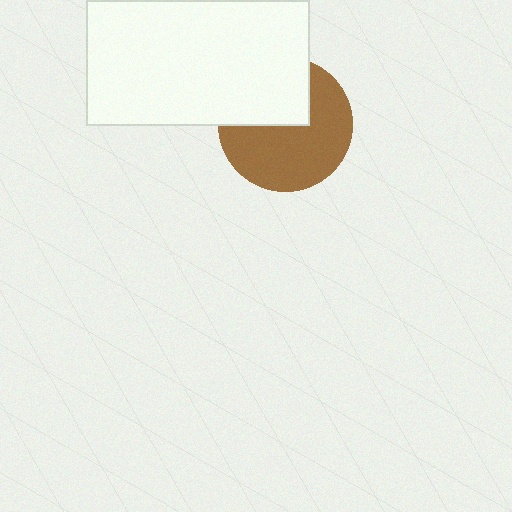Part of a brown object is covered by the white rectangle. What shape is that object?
It is a circle.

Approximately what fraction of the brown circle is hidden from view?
Roughly 37% of the brown circle is hidden behind the white rectangle.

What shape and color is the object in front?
The object in front is a white rectangle.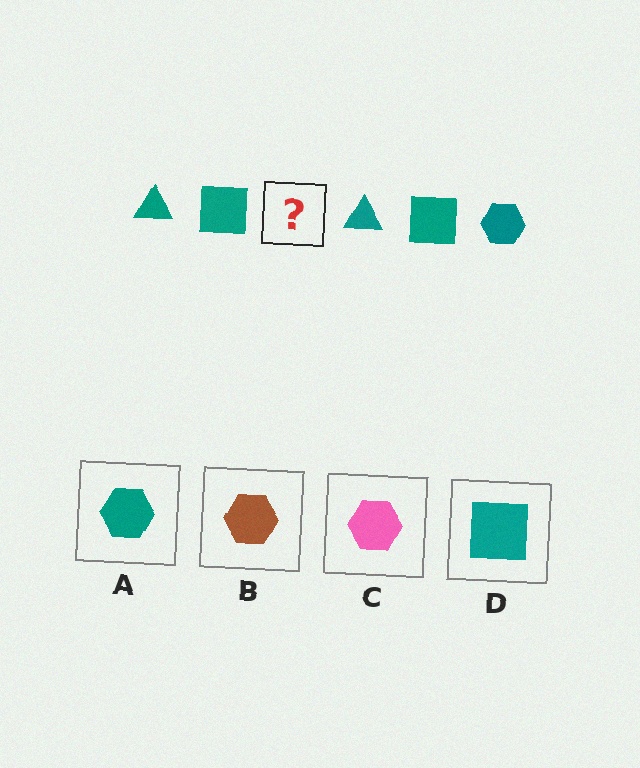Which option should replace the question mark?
Option A.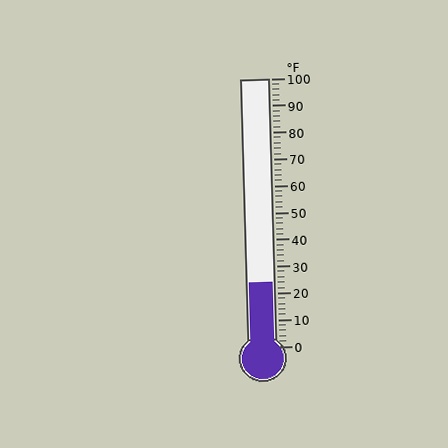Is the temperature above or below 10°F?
The temperature is above 10°F.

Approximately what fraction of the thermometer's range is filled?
The thermometer is filled to approximately 25% of its range.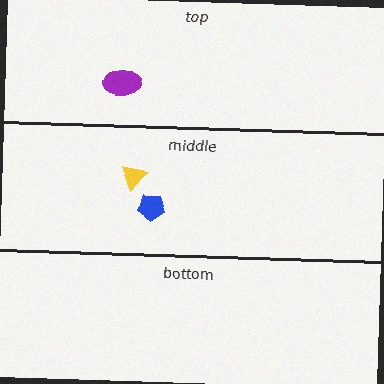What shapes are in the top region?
The purple ellipse.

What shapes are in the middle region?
The yellow triangle, the blue pentagon.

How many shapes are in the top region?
1.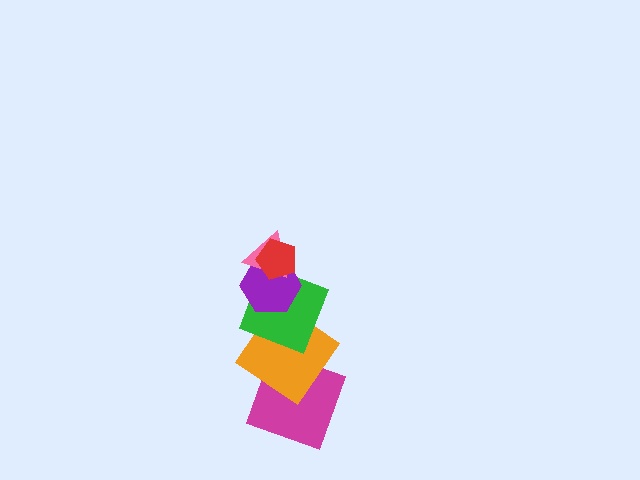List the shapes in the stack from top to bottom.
From top to bottom: the red pentagon, the pink triangle, the purple hexagon, the green square, the orange diamond, the magenta square.